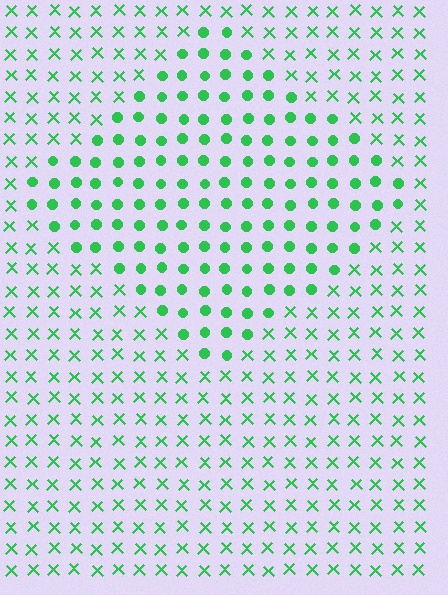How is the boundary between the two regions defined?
The boundary is defined by a change in element shape: circles inside vs. X marks outside. All elements share the same color and spacing.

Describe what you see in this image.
The image is filled with small green elements arranged in a uniform grid. A diamond-shaped region contains circles, while the surrounding area contains X marks. The boundary is defined purely by the change in element shape.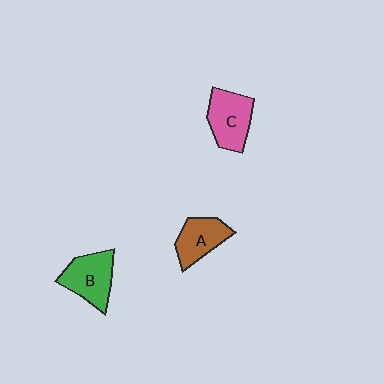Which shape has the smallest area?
Shape A (brown).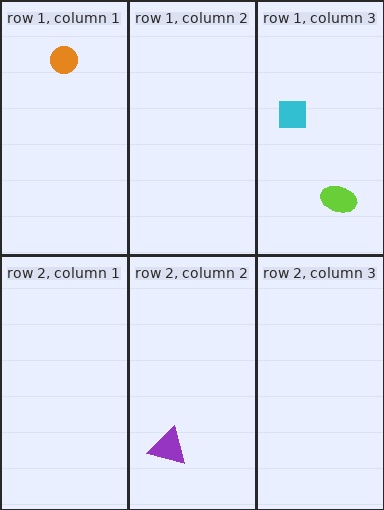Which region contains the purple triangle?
The row 2, column 2 region.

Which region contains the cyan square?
The row 1, column 3 region.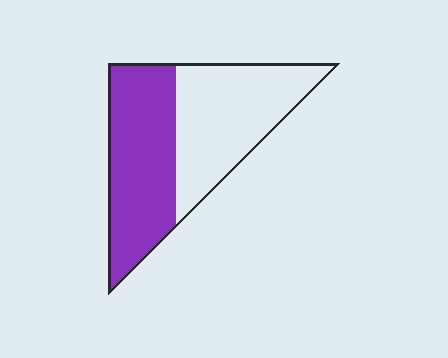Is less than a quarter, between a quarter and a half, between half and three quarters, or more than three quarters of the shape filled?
Between a quarter and a half.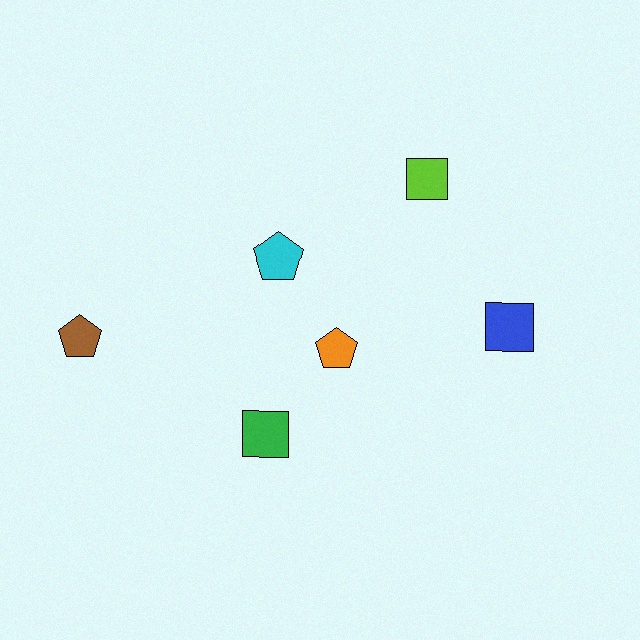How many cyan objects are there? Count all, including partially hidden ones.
There is 1 cyan object.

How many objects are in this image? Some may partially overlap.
There are 6 objects.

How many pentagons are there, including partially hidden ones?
There are 3 pentagons.